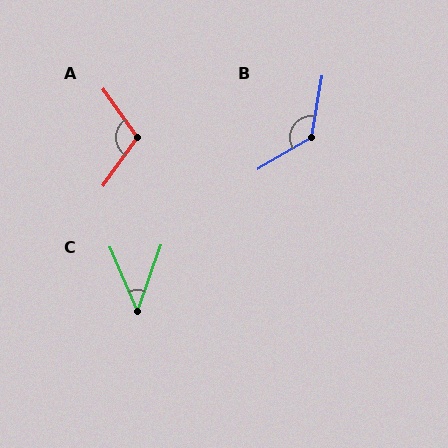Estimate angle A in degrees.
Approximately 110 degrees.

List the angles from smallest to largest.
C (43°), A (110°), B (130°).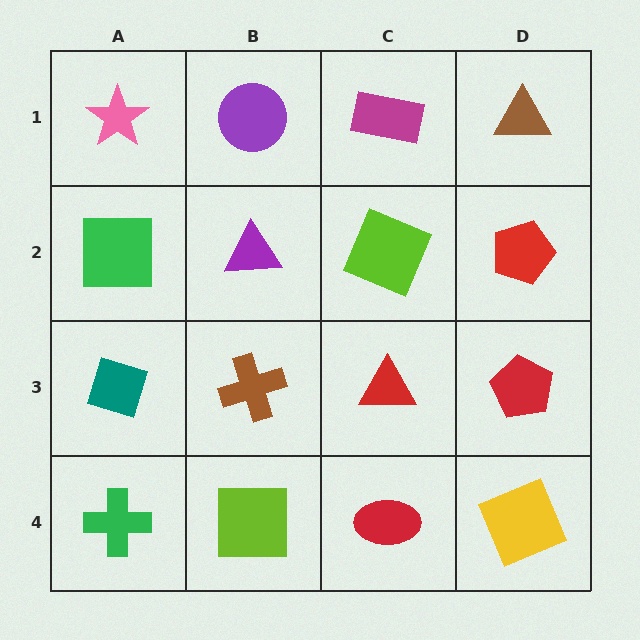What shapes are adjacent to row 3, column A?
A green square (row 2, column A), a green cross (row 4, column A), a brown cross (row 3, column B).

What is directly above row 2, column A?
A pink star.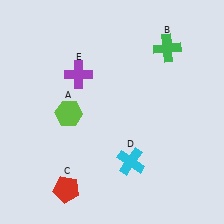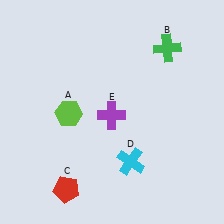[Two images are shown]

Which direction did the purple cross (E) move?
The purple cross (E) moved down.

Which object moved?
The purple cross (E) moved down.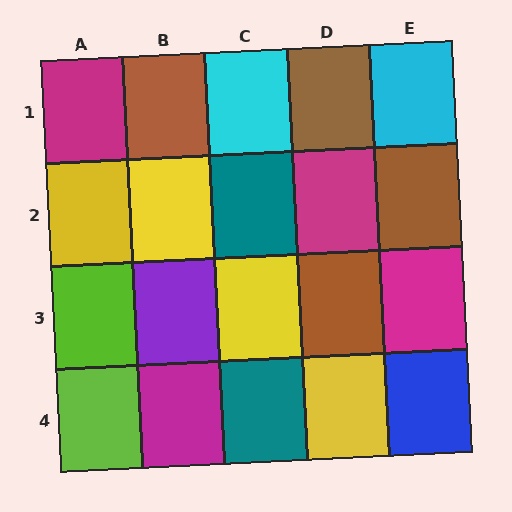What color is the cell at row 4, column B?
Magenta.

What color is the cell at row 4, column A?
Lime.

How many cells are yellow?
4 cells are yellow.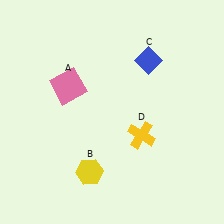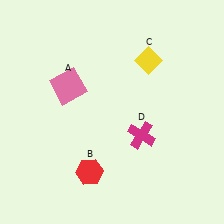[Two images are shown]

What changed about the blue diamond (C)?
In Image 1, C is blue. In Image 2, it changed to yellow.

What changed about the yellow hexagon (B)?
In Image 1, B is yellow. In Image 2, it changed to red.